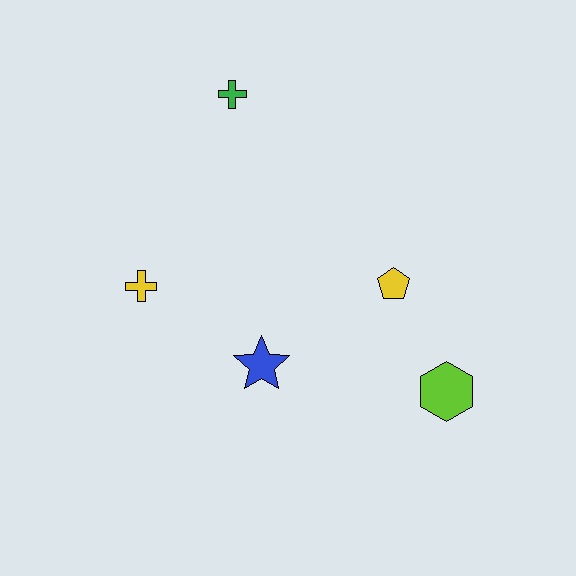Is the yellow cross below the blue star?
No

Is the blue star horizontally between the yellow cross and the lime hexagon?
Yes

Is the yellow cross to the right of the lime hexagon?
No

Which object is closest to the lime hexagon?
The yellow pentagon is closest to the lime hexagon.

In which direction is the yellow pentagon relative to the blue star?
The yellow pentagon is to the right of the blue star.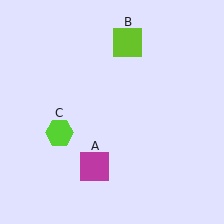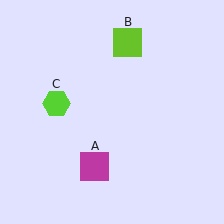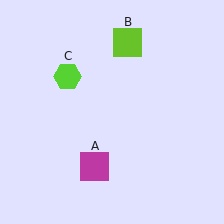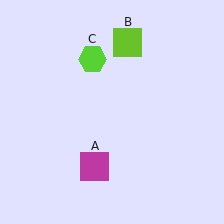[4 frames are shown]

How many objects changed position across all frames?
1 object changed position: lime hexagon (object C).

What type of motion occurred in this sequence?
The lime hexagon (object C) rotated clockwise around the center of the scene.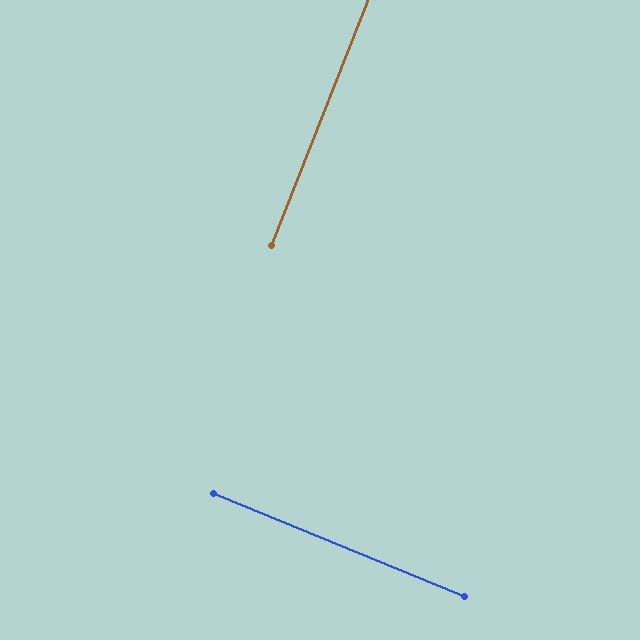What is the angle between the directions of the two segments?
Approximately 89 degrees.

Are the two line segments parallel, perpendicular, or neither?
Perpendicular — they meet at approximately 89°.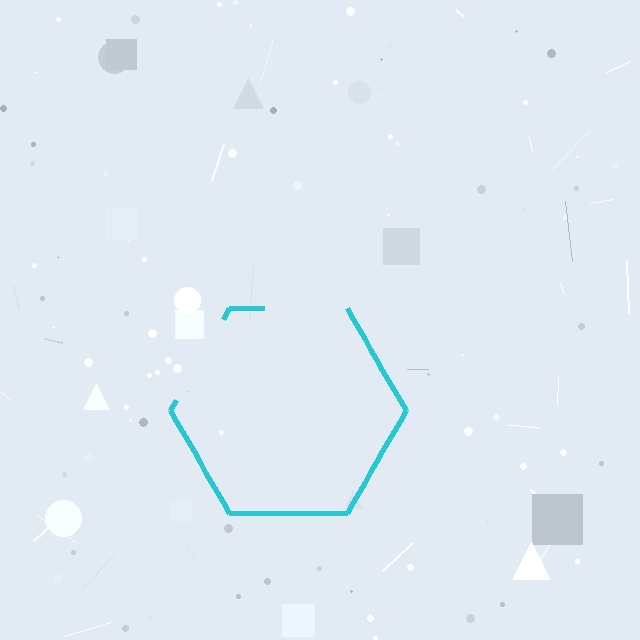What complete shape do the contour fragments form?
The contour fragments form a hexagon.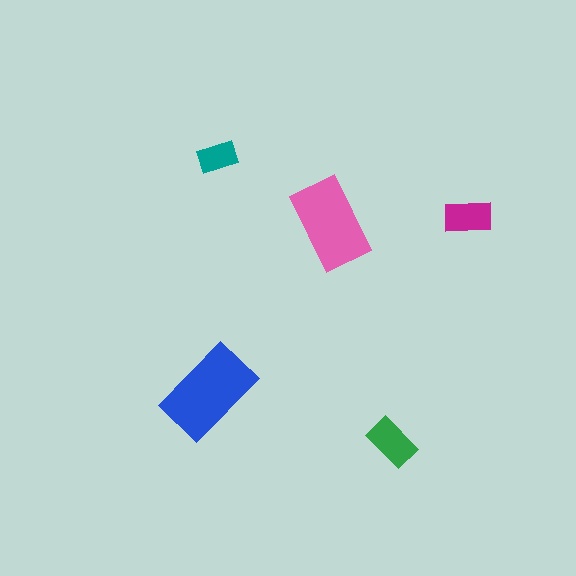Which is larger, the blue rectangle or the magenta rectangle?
The blue one.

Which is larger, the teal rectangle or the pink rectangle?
The pink one.